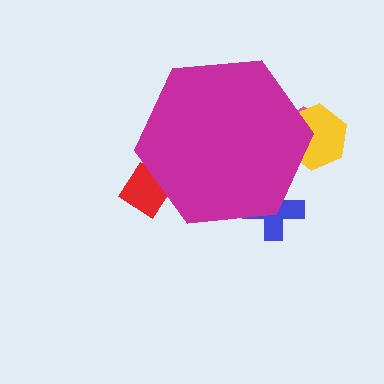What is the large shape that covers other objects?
A magenta hexagon.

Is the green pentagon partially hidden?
Yes, the green pentagon is partially hidden behind the magenta hexagon.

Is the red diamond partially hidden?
Yes, the red diamond is partially hidden behind the magenta hexagon.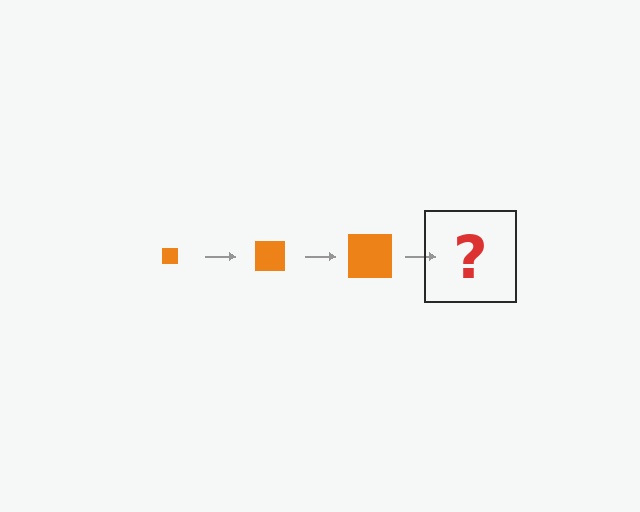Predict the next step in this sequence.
The next step is an orange square, larger than the previous one.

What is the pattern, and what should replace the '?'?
The pattern is that the square gets progressively larger each step. The '?' should be an orange square, larger than the previous one.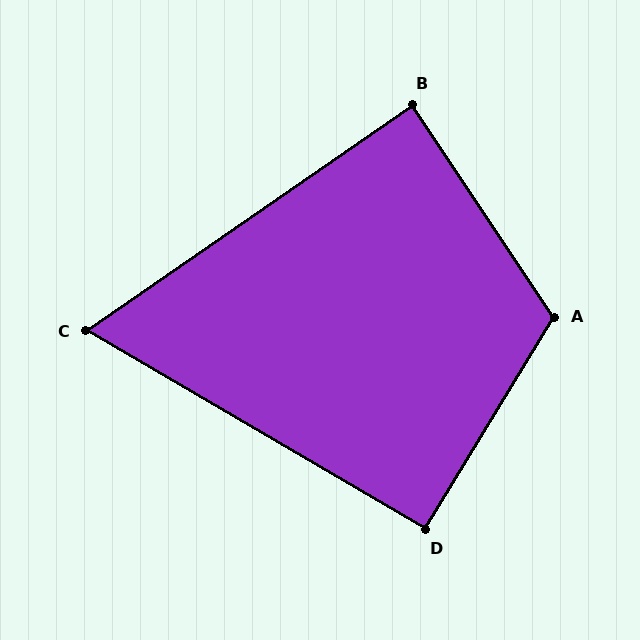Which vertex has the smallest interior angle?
C, at approximately 65 degrees.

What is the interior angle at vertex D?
Approximately 91 degrees (approximately right).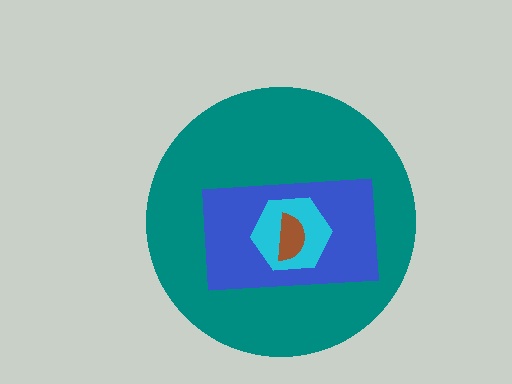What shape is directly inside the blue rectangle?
The cyan hexagon.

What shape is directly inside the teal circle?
The blue rectangle.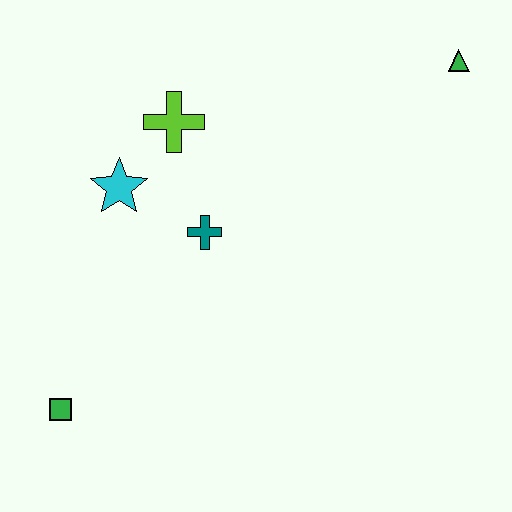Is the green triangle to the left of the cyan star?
No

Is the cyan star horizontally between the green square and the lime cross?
Yes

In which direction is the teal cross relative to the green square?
The teal cross is above the green square.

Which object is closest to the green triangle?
The lime cross is closest to the green triangle.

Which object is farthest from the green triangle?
The green square is farthest from the green triangle.